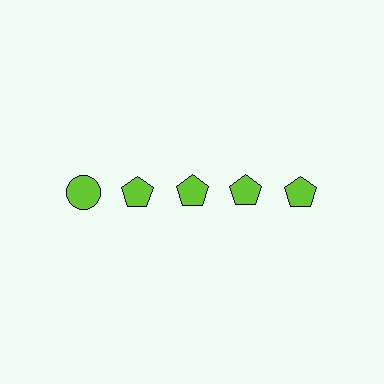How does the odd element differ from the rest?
It has a different shape: circle instead of pentagon.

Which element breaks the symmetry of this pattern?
The lime circle in the top row, leftmost column breaks the symmetry. All other shapes are lime pentagons.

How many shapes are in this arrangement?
There are 5 shapes arranged in a grid pattern.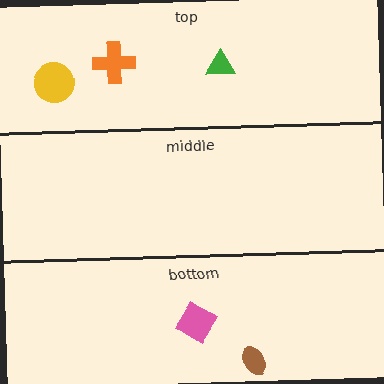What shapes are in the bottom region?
The brown ellipse, the pink diamond.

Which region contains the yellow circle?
The top region.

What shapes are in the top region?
The green triangle, the yellow circle, the orange cross.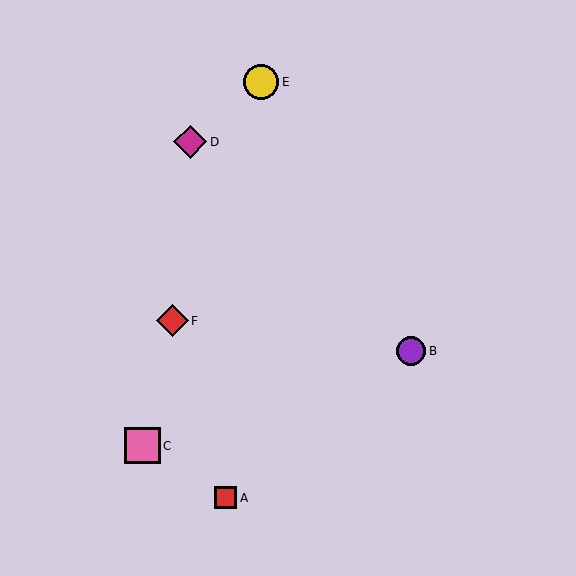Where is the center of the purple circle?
The center of the purple circle is at (411, 351).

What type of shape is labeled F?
Shape F is a red diamond.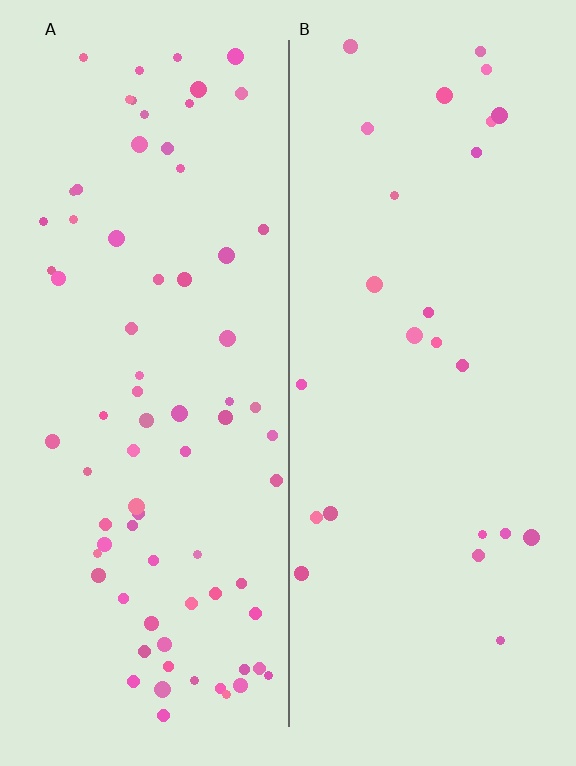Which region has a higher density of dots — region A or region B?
A (the left).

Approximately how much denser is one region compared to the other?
Approximately 2.9× — region A over region B.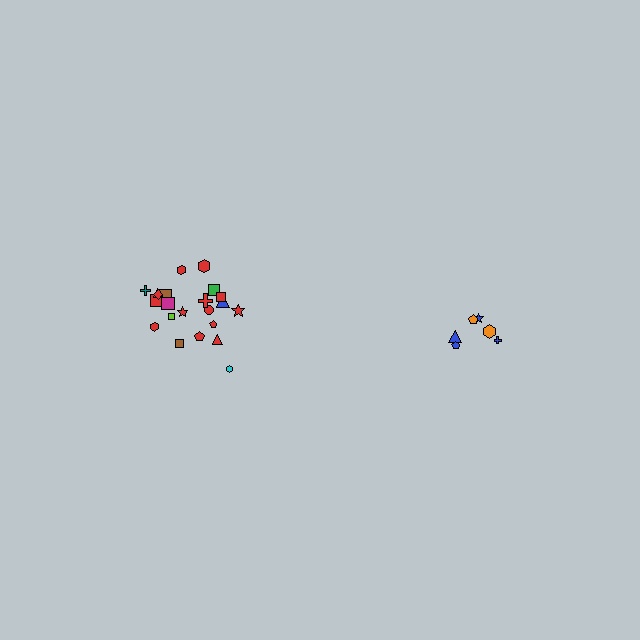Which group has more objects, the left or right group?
The left group.